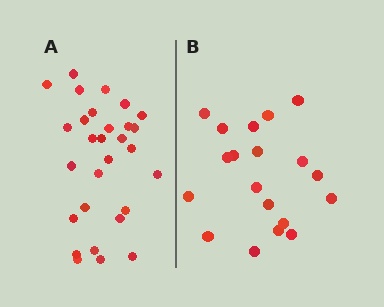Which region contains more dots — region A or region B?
Region A (the left region) has more dots.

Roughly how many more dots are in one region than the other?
Region A has roughly 10 or so more dots than region B.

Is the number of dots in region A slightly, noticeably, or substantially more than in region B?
Region A has substantially more. The ratio is roughly 1.5 to 1.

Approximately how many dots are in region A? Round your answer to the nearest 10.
About 30 dots. (The exact count is 29, which rounds to 30.)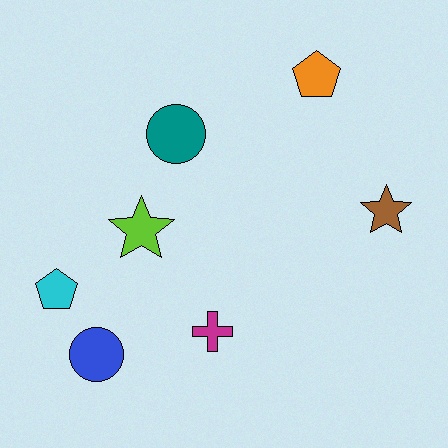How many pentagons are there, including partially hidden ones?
There are 2 pentagons.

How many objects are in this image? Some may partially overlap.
There are 7 objects.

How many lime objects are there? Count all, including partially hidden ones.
There is 1 lime object.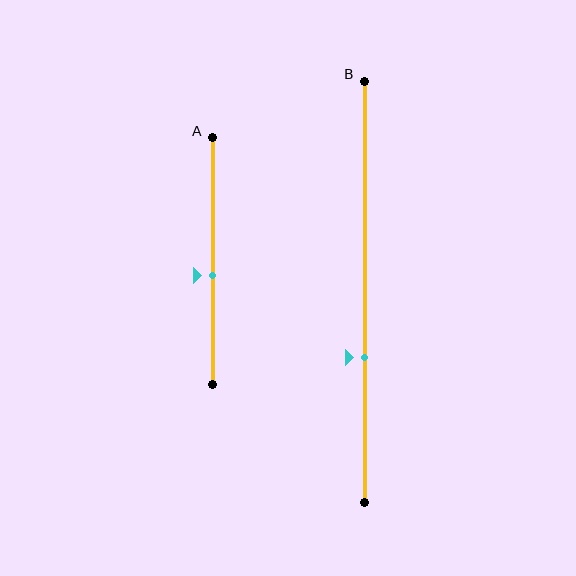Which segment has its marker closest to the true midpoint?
Segment A has its marker closest to the true midpoint.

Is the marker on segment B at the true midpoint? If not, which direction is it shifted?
No, the marker on segment B is shifted downward by about 16% of the segment length.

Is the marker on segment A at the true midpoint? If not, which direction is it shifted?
No, the marker on segment A is shifted downward by about 6% of the segment length.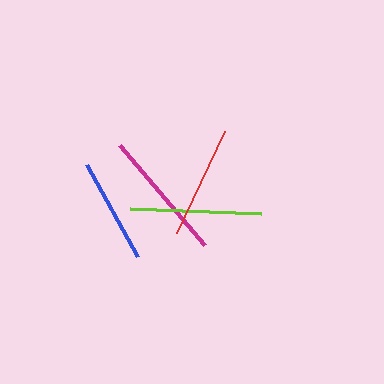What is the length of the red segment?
The red segment is approximately 113 pixels long.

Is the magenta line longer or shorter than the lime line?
The lime line is longer than the magenta line.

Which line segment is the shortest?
The blue line is the shortest at approximately 106 pixels.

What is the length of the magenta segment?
The magenta segment is approximately 131 pixels long.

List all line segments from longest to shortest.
From longest to shortest: lime, magenta, red, blue.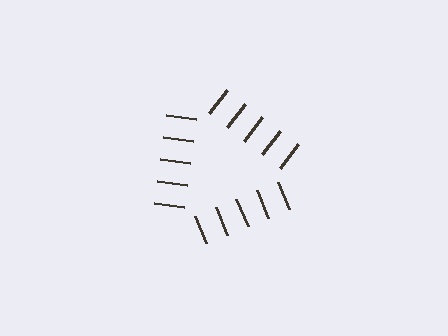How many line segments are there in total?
15 — 5 along each of the 3 edges.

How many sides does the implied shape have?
3 sides — the line-ends trace a triangle.